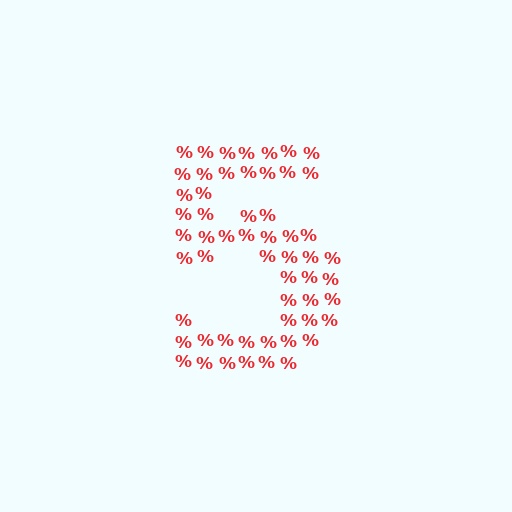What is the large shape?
The large shape is the digit 5.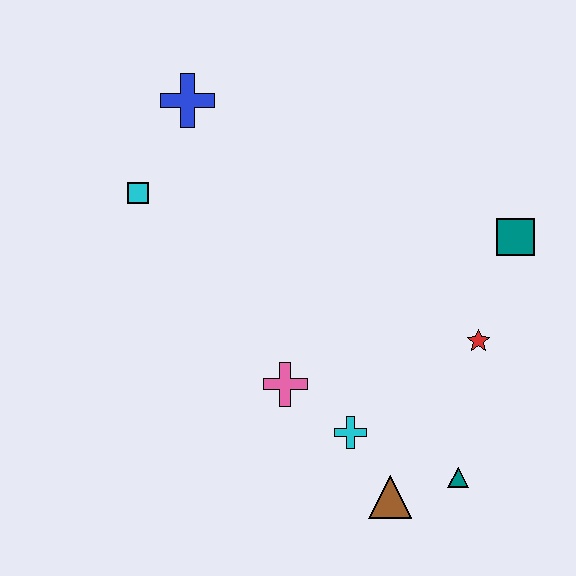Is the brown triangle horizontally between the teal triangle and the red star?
No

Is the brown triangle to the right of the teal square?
No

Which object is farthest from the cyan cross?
The blue cross is farthest from the cyan cross.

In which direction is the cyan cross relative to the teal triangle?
The cyan cross is to the left of the teal triangle.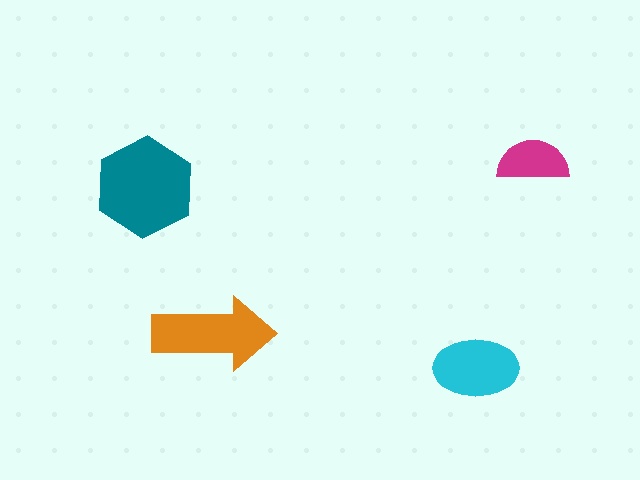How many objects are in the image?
There are 4 objects in the image.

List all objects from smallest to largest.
The magenta semicircle, the cyan ellipse, the orange arrow, the teal hexagon.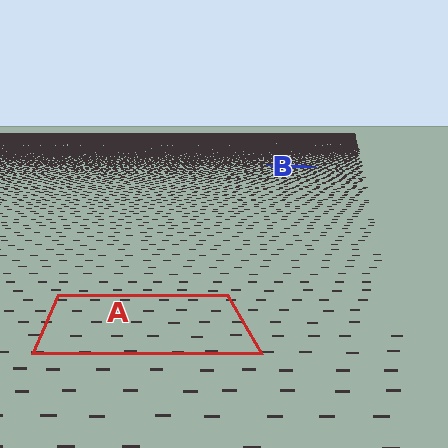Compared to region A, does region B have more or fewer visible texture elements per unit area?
Region B has more texture elements per unit area — they are packed more densely because it is farther away.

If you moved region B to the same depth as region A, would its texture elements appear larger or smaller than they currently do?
They would appear larger. At a closer depth, the same texture elements are projected at a bigger on-screen size.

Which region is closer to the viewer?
Region A is closer. The texture elements there are larger and more spread out.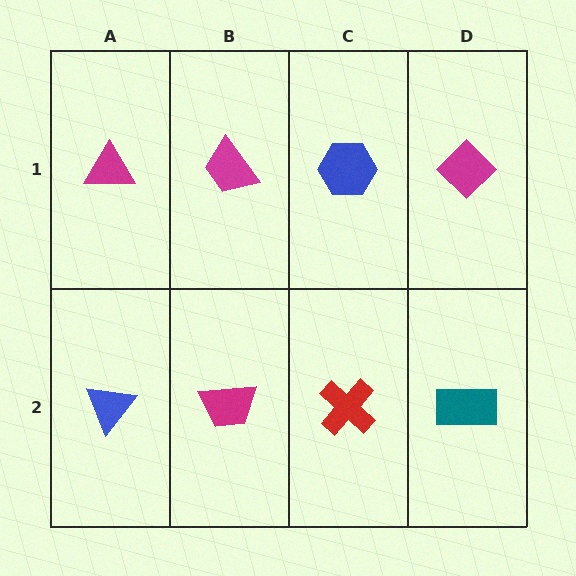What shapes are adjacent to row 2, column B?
A magenta trapezoid (row 1, column B), a blue triangle (row 2, column A), a red cross (row 2, column C).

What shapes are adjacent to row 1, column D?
A teal rectangle (row 2, column D), a blue hexagon (row 1, column C).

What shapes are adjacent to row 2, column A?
A magenta triangle (row 1, column A), a magenta trapezoid (row 2, column B).